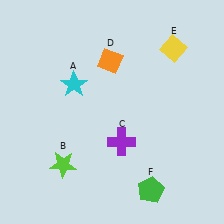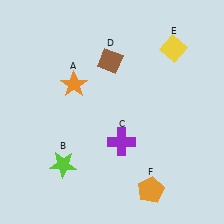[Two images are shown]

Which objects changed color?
A changed from cyan to orange. D changed from orange to brown. F changed from green to orange.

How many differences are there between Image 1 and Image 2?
There are 3 differences between the two images.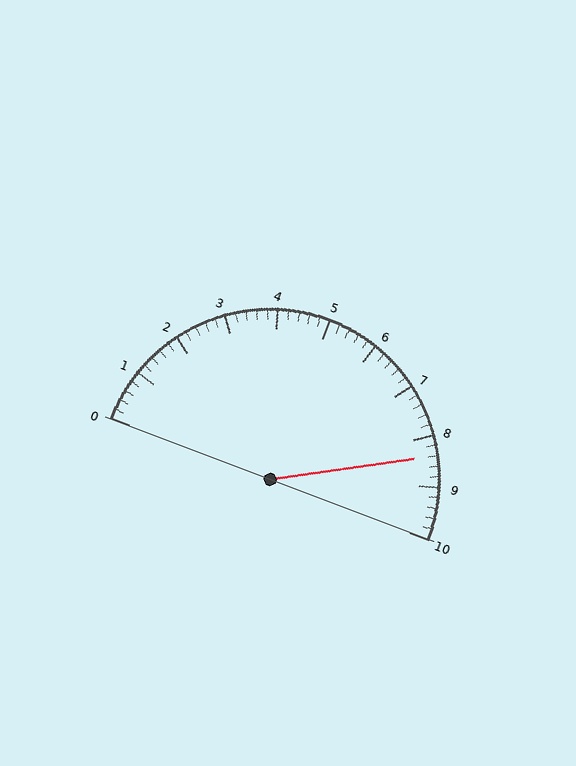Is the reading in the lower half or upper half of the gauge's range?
The reading is in the upper half of the range (0 to 10).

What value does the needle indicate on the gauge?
The needle indicates approximately 8.4.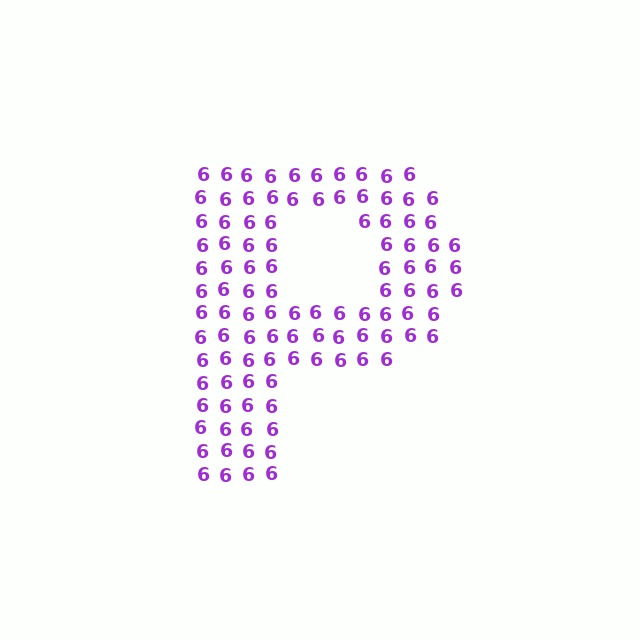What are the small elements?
The small elements are digit 6's.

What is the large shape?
The large shape is the letter P.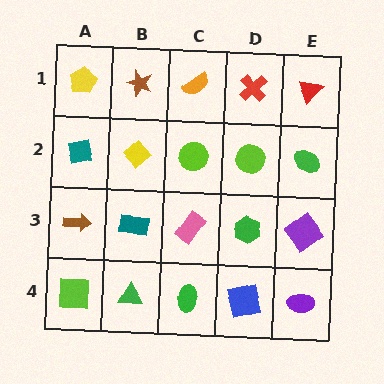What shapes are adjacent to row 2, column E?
A red triangle (row 1, column E), a purple diamond (row 3, column E), a lime circle (row 2, column D).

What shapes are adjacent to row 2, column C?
An orange semicircle (row 1, column C), a pink rectangle (row 3, column C), a yellow diamond (row 2, column B), a lime circle (row 2, column D).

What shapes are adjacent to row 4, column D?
A green hexagon (row 3, column D), a green ellipse (row 4, column C), a purple ellipse (row 4, column E).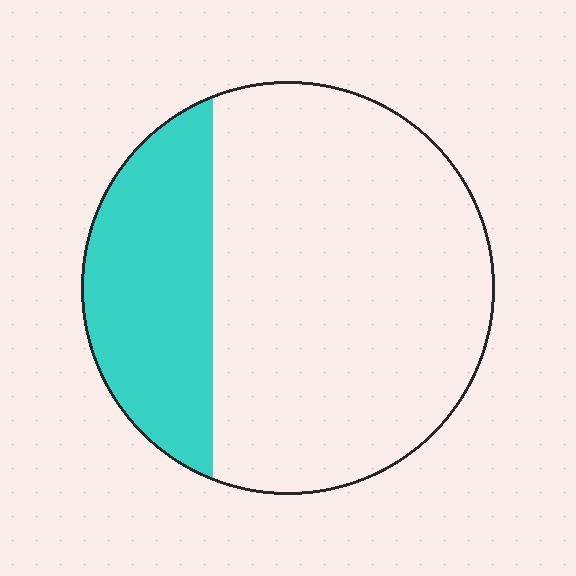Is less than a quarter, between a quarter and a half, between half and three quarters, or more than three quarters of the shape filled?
Between a quarter and a half.